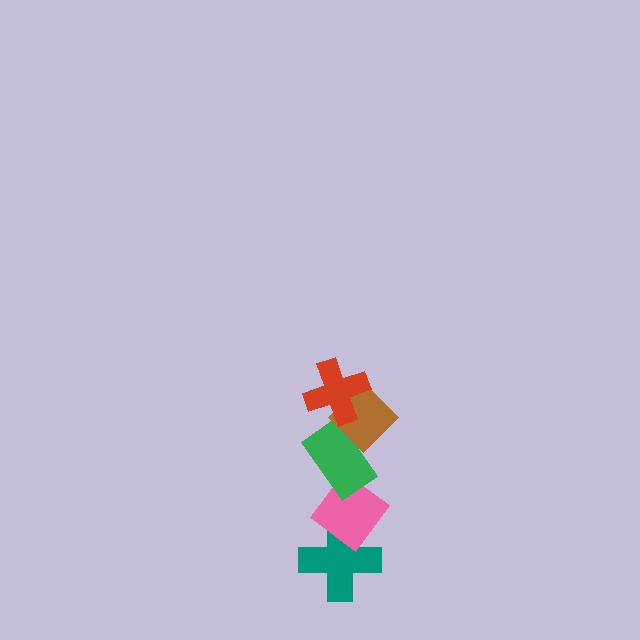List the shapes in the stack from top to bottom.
From top to bottom: the red cross, the brown diamond, the green rectangle, the pink diamond, the teal cross.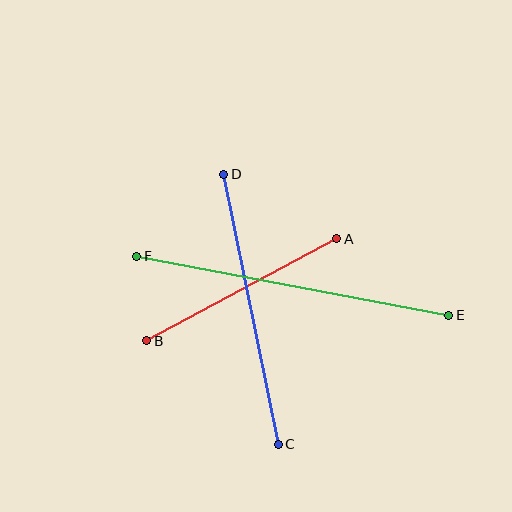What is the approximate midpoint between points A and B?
The midpoint is at approximately (242, 290) pixels.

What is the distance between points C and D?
The distance is approximately 275 pixels.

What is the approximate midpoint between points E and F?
The midpoint is at approximately (293, 286) pixels.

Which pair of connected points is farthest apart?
Points E and F are farthest apart.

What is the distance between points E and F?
The distance is approximately 318 pixels.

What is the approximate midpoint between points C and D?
The midpoint is at approximately (251, 309) pixels.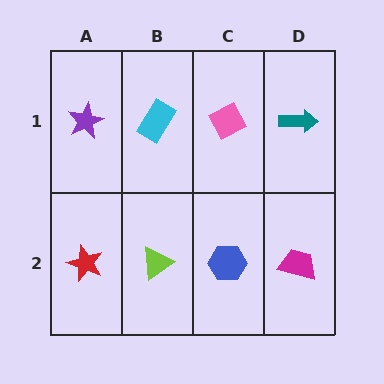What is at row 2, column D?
A magenta trapezoid.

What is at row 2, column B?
A lime triangle.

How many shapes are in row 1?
4 shapes.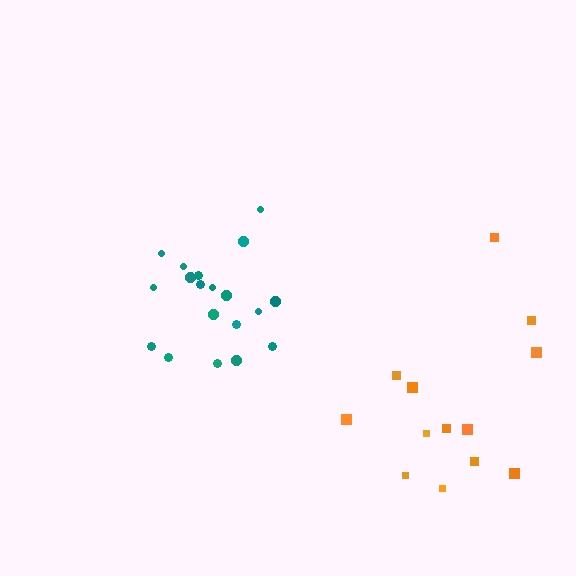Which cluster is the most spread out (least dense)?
Orange.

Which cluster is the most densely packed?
Teal.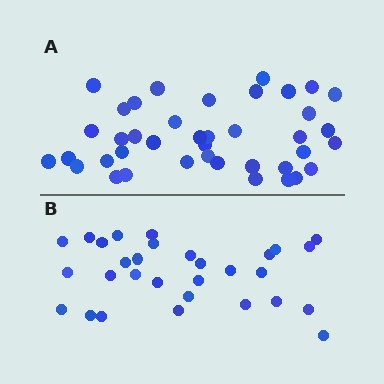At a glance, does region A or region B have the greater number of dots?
Region A (the top region) has more dots.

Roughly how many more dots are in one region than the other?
Region A has roughly 10 or so more dots than region B.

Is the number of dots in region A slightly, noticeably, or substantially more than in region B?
Region A has noticeably more, but not dramatically so. The ratio is roughly 1.3 to 1.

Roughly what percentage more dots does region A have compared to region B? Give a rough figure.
About 35% more.